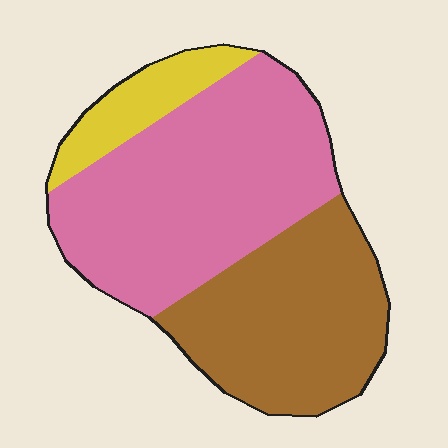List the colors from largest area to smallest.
From largest to smallest: pink, brown, yellow.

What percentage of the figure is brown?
Brown covers roughly 35% of the figure.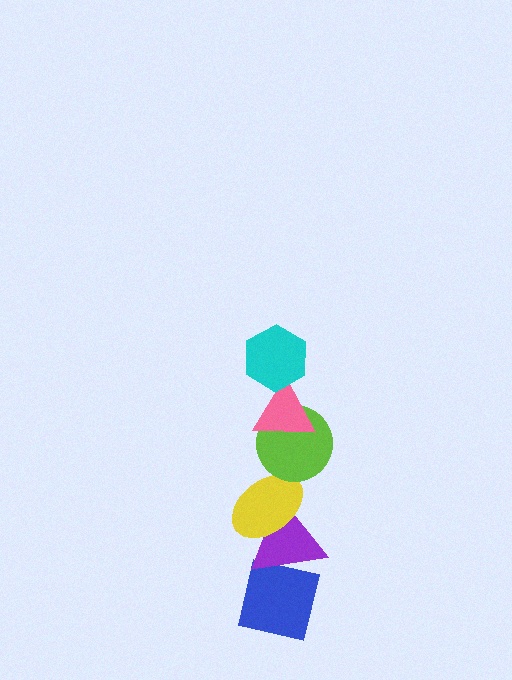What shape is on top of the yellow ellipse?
The lime circle is on top of the yellow ellipse.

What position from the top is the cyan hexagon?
The cyan hexagon is 1st from the top.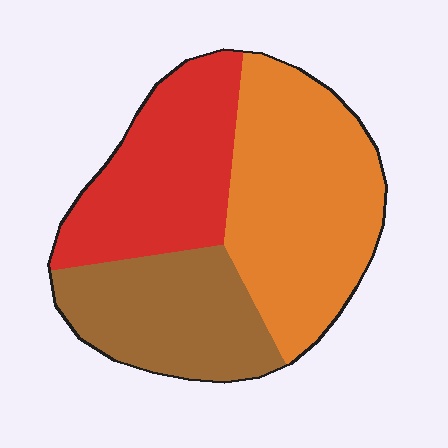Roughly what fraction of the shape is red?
Red covers about 30% of the shape.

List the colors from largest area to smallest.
From largest to smallest: orange, red, brown.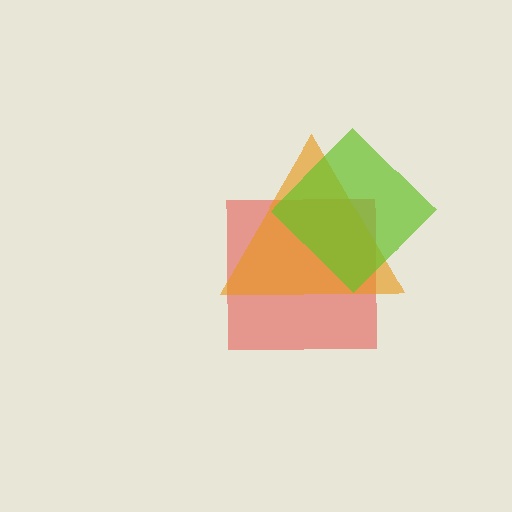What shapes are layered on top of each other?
The layered shapes are: a red square, an orange triangle, a lime diamond.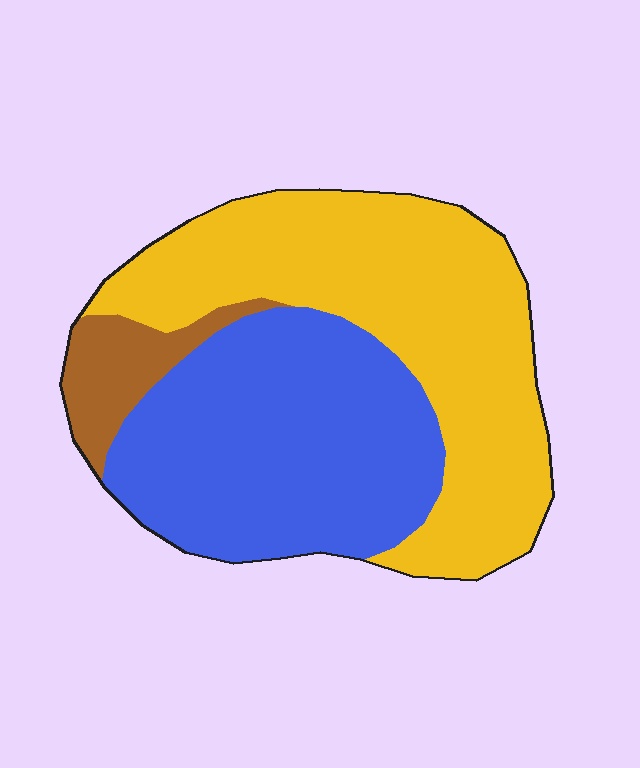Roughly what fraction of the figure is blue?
Blue covers about 45% of the figure.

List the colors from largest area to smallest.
From largest to smallest: yellow, blue, brown.